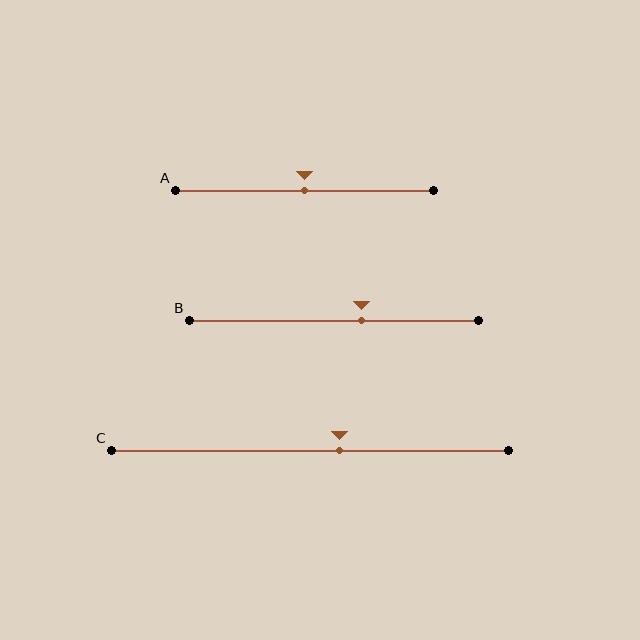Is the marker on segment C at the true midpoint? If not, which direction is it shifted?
No, the marker on segment C is shifted to the right by about 7% of the segment length.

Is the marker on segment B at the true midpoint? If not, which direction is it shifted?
No, the marker on segment B is shifted to the right by about 9% of the segment length.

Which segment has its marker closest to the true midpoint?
Segment A has its marker closest to the true midpoint.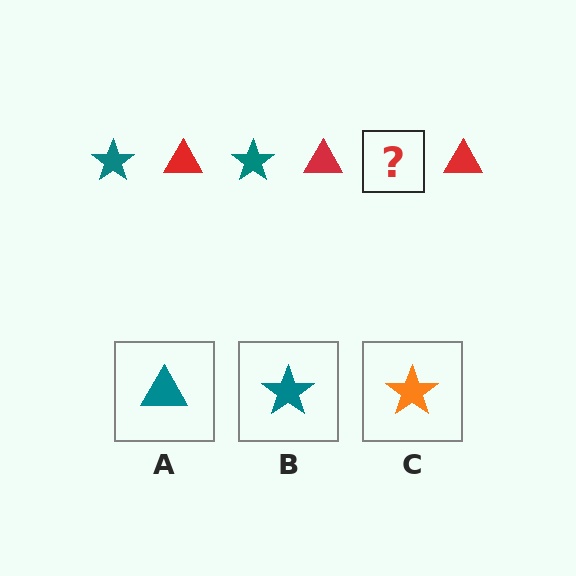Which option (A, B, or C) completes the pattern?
B.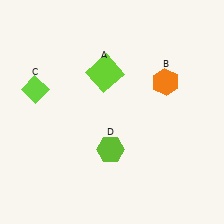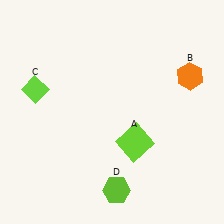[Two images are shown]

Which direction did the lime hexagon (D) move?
The lime hexagon (D) moved down.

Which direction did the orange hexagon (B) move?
The orange hexagon (B) moved right.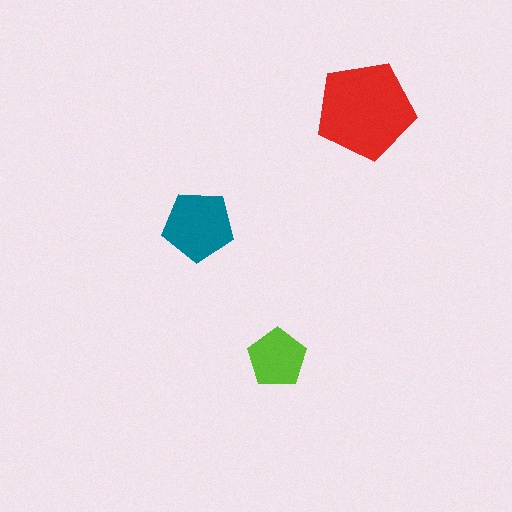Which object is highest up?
The red pentagon is topmost.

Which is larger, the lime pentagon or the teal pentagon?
The teal one.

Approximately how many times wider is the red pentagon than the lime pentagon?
About 1.5 times wider.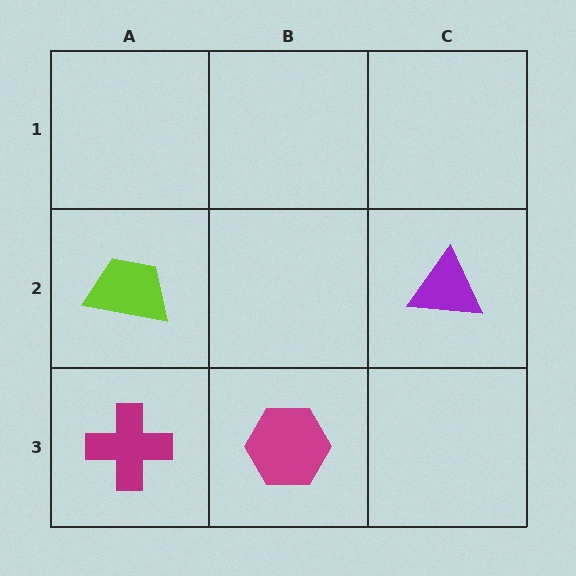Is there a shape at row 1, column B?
No, that cell is empty.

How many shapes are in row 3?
2 shapes.